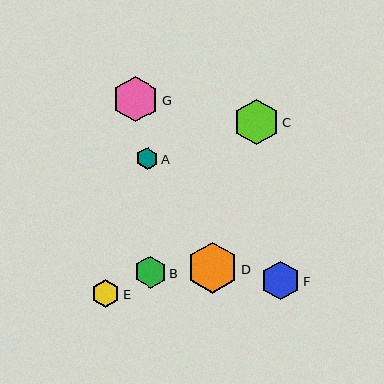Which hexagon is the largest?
Hexagon D is the largest with a size of approximately 52 pixels.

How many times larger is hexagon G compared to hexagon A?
Hexagon G is approximately 2.1 times the size of hexagon A.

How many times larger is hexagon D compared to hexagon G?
Hexagon D is approximately 1.1 times the size of hexagon G.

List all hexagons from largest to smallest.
From largest to smallest: D, G, C, F, B, E, A.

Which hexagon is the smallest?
Hexagon A is the smallest with a size of approximately 22 pixels.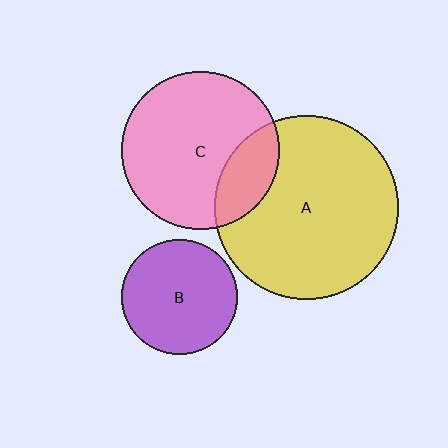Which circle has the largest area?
Circle A (yellow).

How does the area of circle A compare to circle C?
Approximately 1.3 times.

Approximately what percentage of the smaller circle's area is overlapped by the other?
Approximately 20%.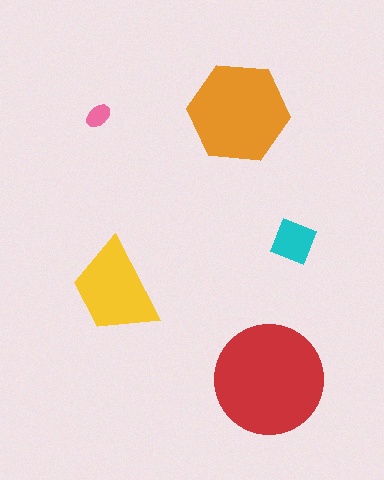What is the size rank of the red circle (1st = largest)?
1st.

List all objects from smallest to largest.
The pink ellipse, the cyan diamond, the yellow trapezoid, the orange hexagon, the red circle.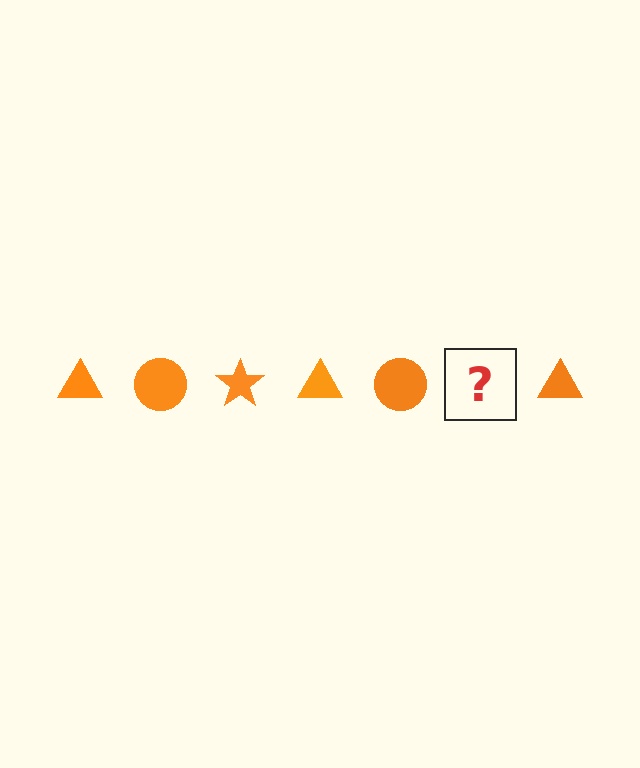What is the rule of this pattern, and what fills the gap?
The rule is that the pattern cycles through triangle, circle, star shapes in orange. The gap should be filled with an orange star.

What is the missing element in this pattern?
The missing element is an orange star.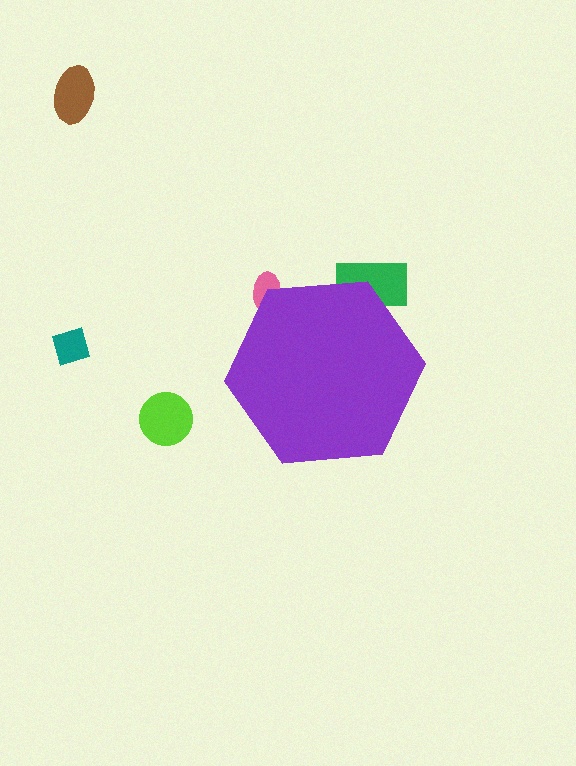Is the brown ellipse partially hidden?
No, the brown ellipse is fully visible.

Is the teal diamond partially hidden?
No, the teal diamond is fully visible.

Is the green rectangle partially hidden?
Yes, the green rectangle is partially hidden behind the purple hexagon.